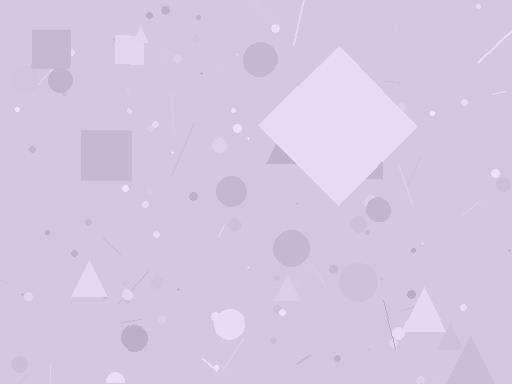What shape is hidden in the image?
A diamond is hidden in the image.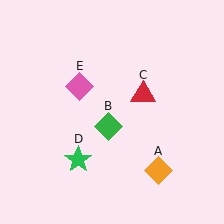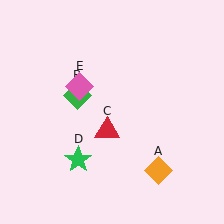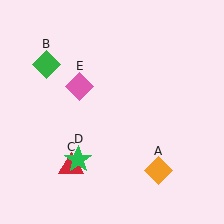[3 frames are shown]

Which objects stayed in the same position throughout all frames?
Orange diamond (object A) and green star (object D) and pink diamond (object E) remained stationary.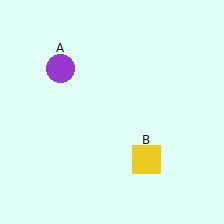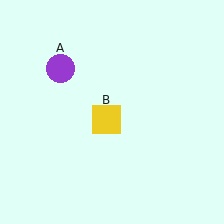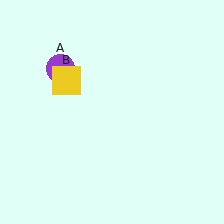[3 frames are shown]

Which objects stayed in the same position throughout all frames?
Purple circle (object A) remained stationary.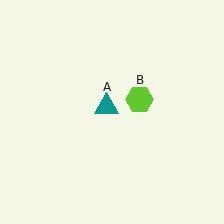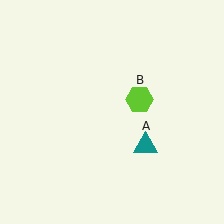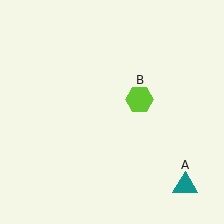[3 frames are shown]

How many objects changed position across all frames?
1 object changed position: teal triangle (object A).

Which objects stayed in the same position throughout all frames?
Lime hexagon (object B) remained stationary.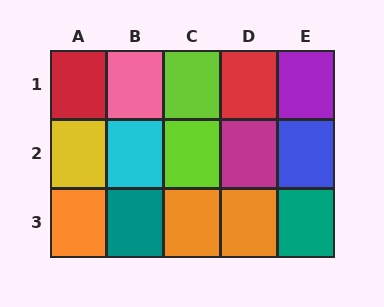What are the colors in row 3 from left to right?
Orange, teal, orange, orange, teal.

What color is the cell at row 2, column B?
Cyan.